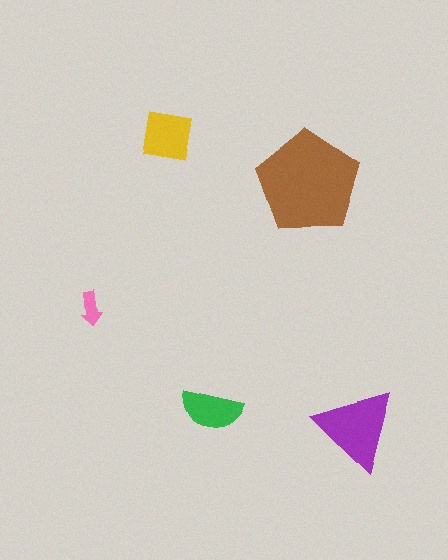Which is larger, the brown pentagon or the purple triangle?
The brown pentagon.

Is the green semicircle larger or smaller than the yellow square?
Smaller.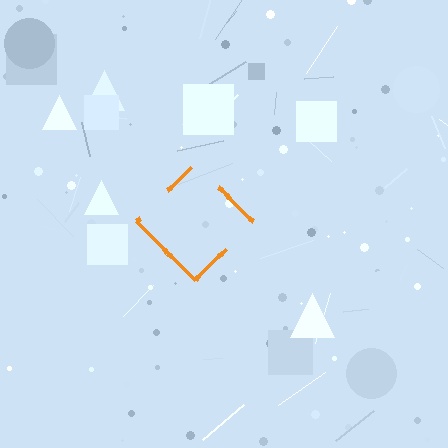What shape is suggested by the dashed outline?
The dashed outline suggests a diamond.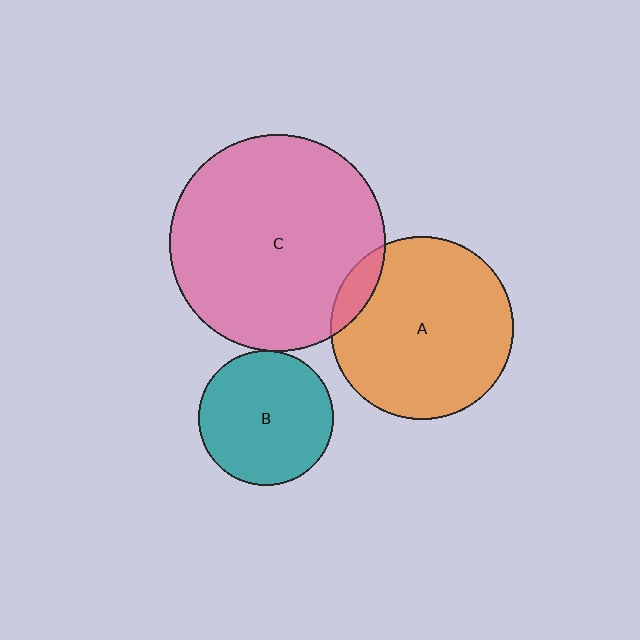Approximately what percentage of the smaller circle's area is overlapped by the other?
Approximately 10%.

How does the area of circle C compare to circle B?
Approximately 2.6 times.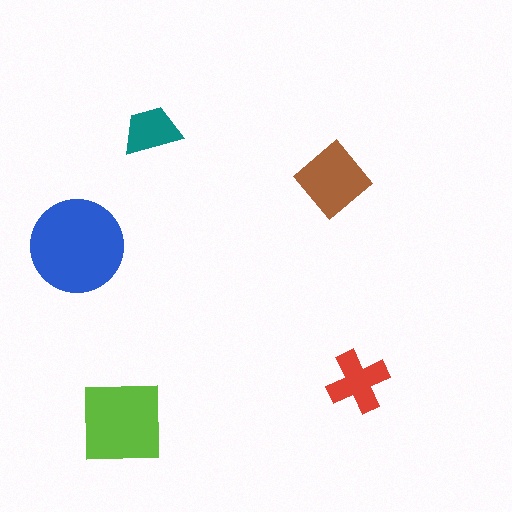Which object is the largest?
The blue circle.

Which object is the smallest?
The teal trapezoid.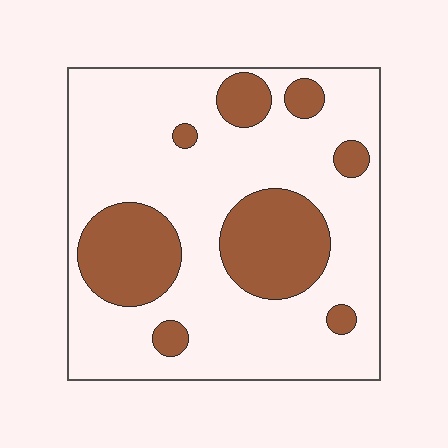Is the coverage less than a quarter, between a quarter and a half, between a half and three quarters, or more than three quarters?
Between a quarter and a half.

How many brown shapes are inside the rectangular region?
8.